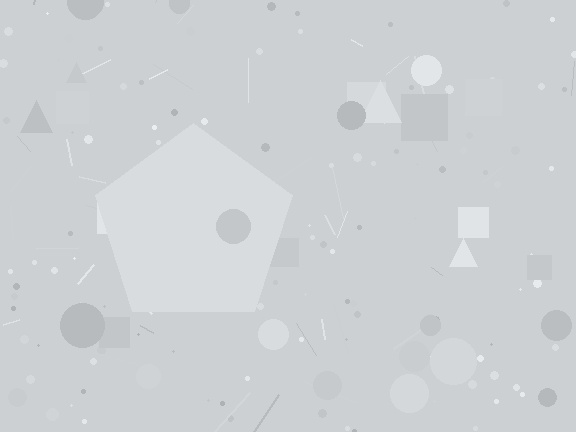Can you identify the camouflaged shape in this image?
The camouflaged shape is a pentagon.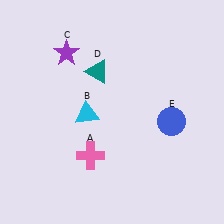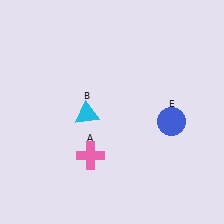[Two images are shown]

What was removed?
The teal triangle (D), the purple star (C) were removed in Image 2.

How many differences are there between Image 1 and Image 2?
There are 2 differences between the two images.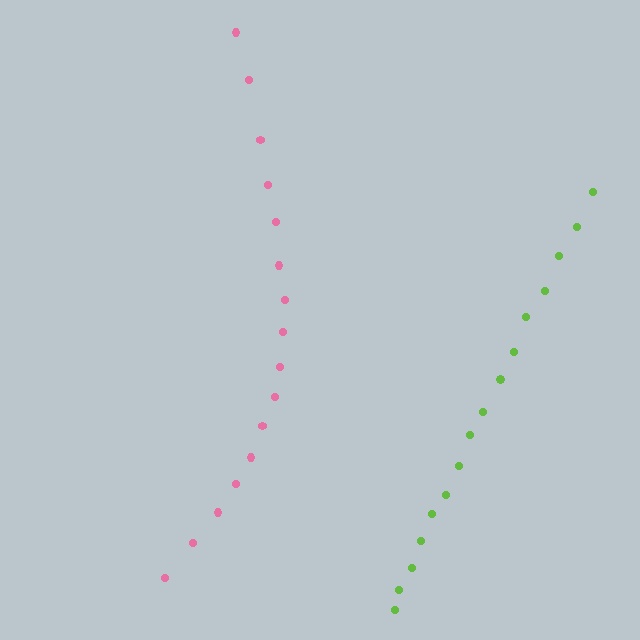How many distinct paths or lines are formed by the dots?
There are 2 distinct paths.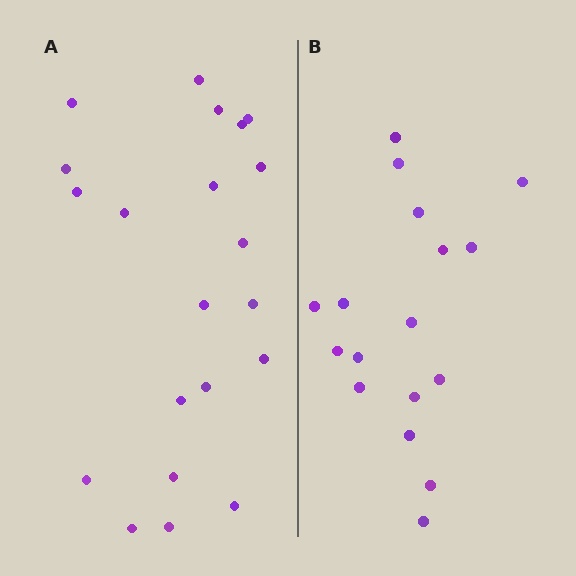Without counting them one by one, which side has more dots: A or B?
Region A (the left region) has more dots.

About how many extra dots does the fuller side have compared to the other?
Region A has about 4 more dots than region B.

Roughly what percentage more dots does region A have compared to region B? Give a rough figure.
About 25% more.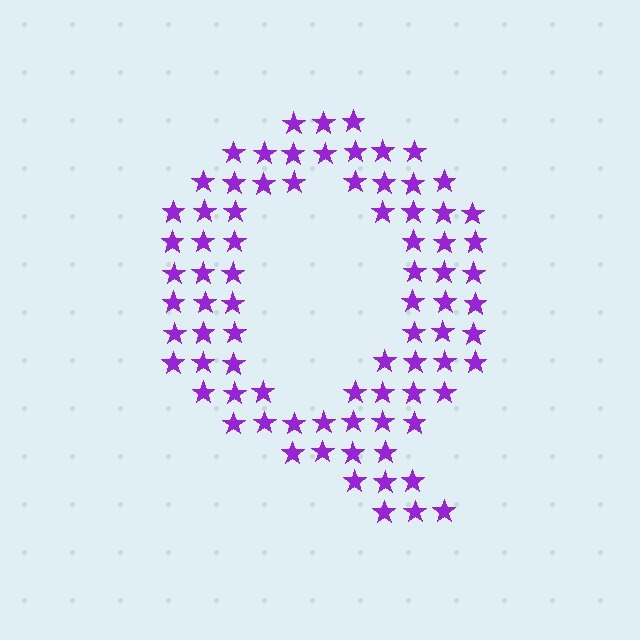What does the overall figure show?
The overall figure shows the letter Q.